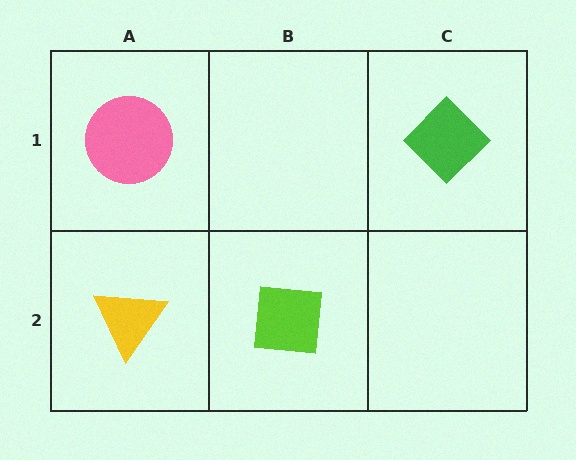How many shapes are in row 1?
2 shapes.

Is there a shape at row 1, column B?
No, that cell is empty.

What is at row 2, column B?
A lime square.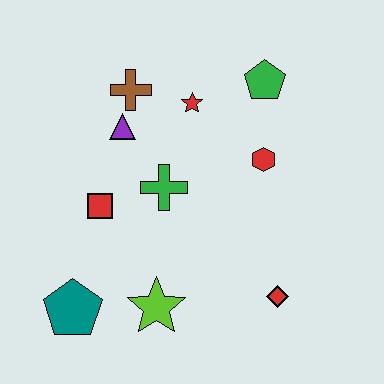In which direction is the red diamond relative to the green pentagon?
The red diamond is below the green pentagon.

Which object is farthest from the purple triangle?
The red diamond is farthest from the purple triangle.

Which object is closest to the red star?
The brown cross is closest to the red star.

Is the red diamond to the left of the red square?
No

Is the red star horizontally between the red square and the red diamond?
Yes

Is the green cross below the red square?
No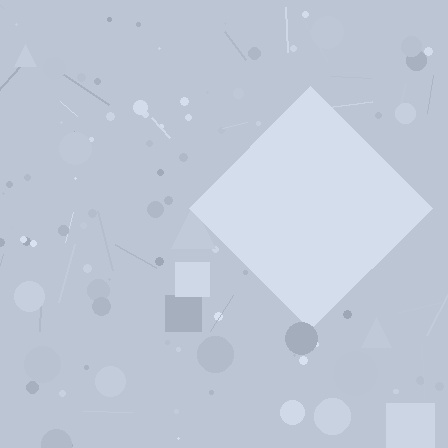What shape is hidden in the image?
A diamond is hidden in the image.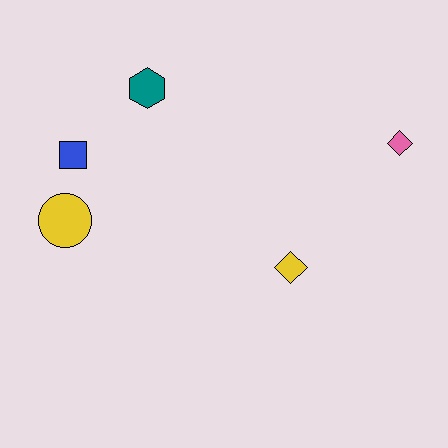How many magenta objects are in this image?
There are no magenta objects.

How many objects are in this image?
There are 5 objects.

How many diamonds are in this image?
There are 2 diamonds.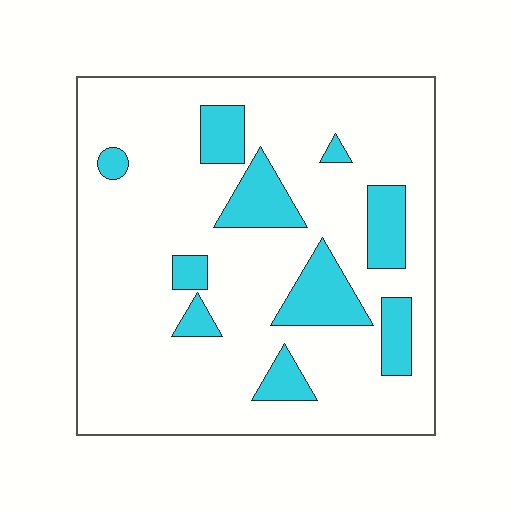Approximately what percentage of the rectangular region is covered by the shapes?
Approximately 20%.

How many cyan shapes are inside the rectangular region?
10.